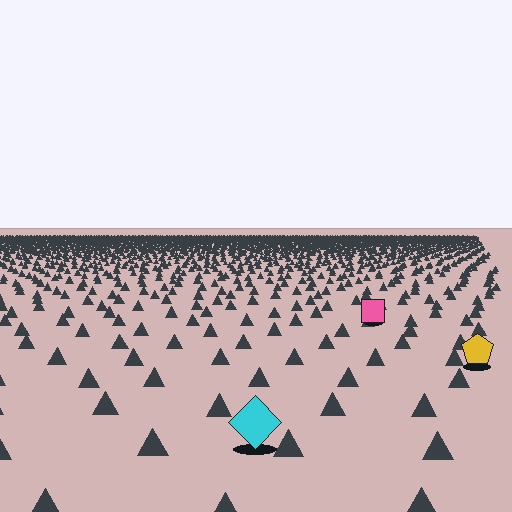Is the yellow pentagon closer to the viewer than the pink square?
Yes. The yellow pentagon is closer — you can tell from the texture gradient: the ground texture is coarser near it.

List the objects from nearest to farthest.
From nearest to farthest: the cyan diamond, the yellow pentagon, the pink square.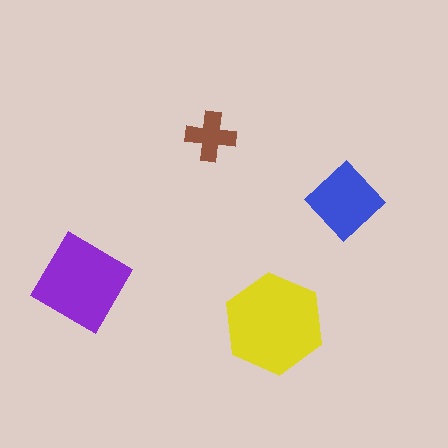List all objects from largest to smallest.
The yellow hexagon, the purple diamond, the blue diamond, the brown cross.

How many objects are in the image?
There are 4 objects in the image.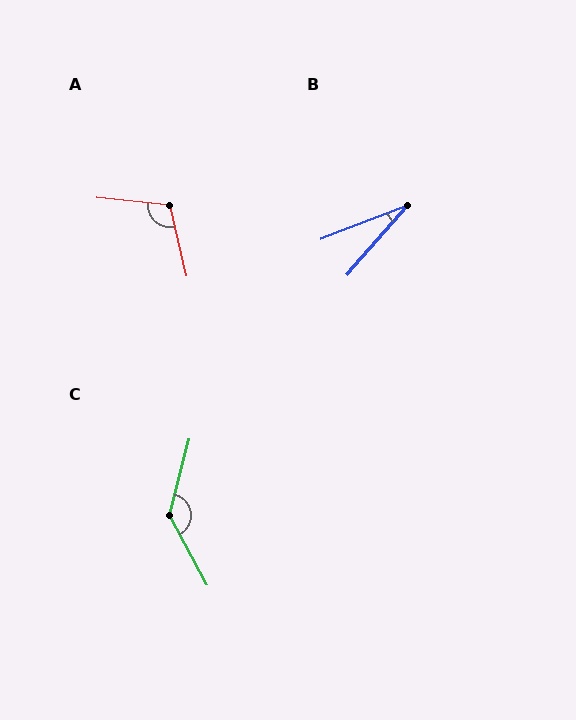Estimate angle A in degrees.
Approximately 109 degrees.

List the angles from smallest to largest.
B (28°), A (109°), C (137°).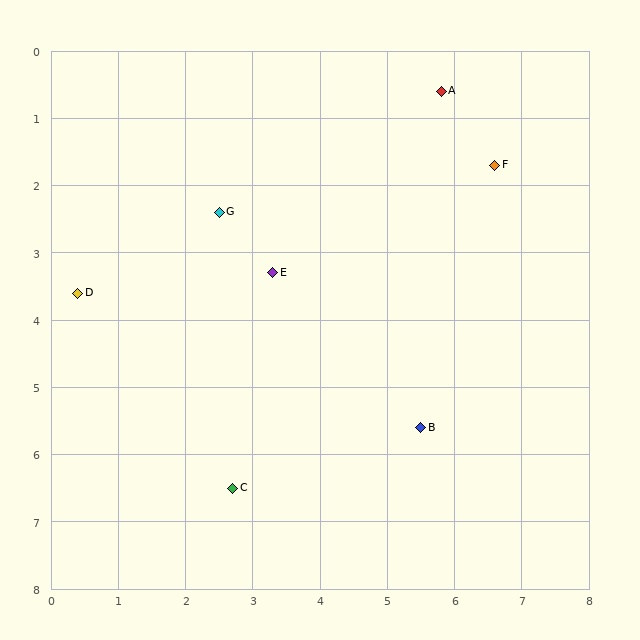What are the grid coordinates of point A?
Point A is at approximately (5.8, 0.6).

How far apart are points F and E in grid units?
Points F and E are about 3.7 grid units apart.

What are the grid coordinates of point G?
Point G is at approximately (2.5, 2.4).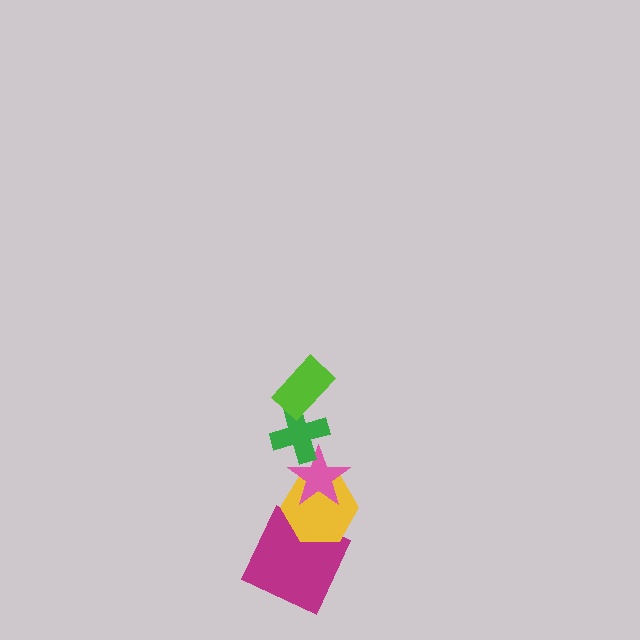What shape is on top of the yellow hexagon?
The pink star is on top of the yellow hexagon.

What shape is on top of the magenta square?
The yellow hexagon is on top of the magenta square.